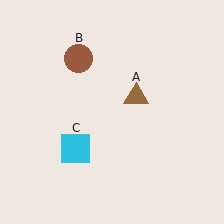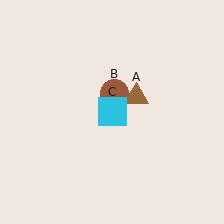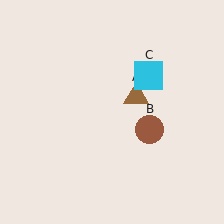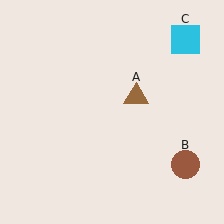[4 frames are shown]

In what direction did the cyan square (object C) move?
The cyan square (object C) moved up and to the right.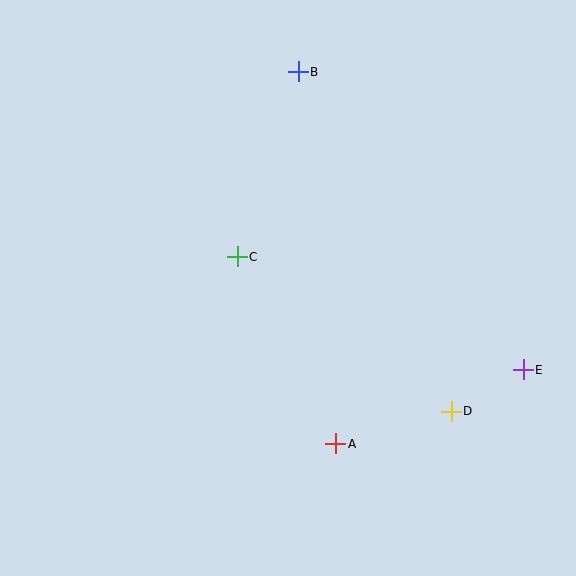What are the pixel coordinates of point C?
Point C is at (237, 257).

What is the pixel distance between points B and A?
The distance between B and A is 374 pixels.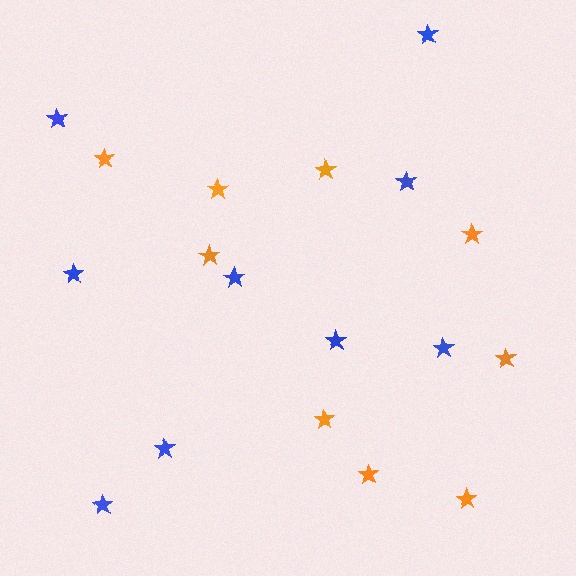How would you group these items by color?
There are 2 groups: one group of orange stars (9) and one group of blue stars (9).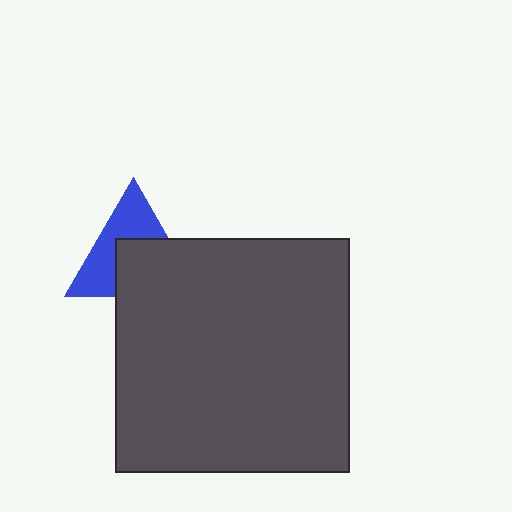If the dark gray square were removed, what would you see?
You would see the complete blue triangle.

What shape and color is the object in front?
The object in front is a dark gray square.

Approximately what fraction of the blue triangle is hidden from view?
Roughly 50% of the blue triangle is hidden behind the dark gray square.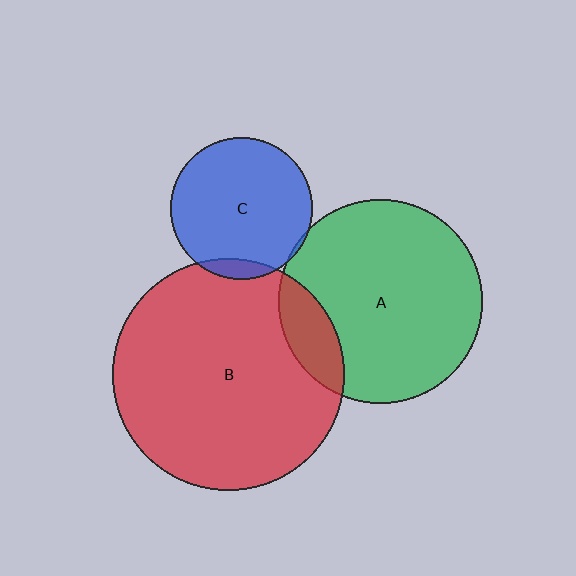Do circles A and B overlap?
Yes.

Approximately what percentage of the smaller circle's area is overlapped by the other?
Approximately 15%.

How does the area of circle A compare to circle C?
Approximately 2.1 times.